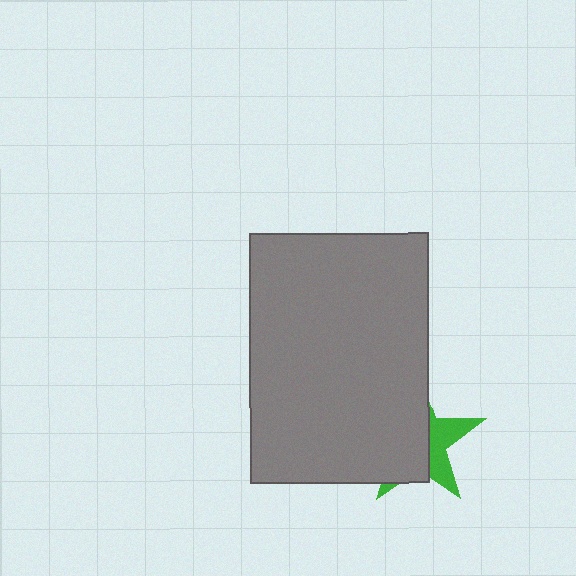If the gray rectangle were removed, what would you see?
You would see the complete green star.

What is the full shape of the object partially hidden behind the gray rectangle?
The partially hidden object is a green star.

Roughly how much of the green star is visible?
A small part of it is visible (roughly 35%).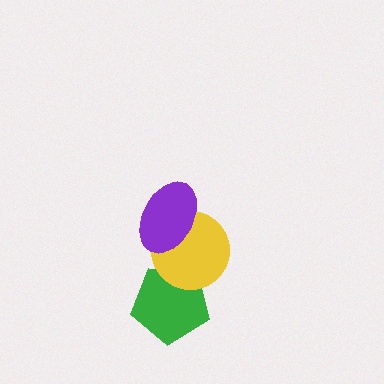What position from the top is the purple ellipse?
The purple ellipse is 1st from the top.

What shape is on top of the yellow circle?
The purple ellipse is on top of the yellow circle.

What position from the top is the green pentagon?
The green pentagon is 3rd from the top.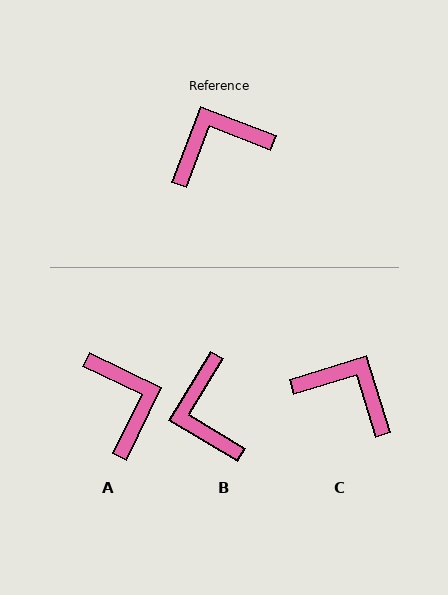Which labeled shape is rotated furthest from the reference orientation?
A, about 95 degrees away.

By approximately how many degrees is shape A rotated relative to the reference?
Approximately 95 degrees clockwise.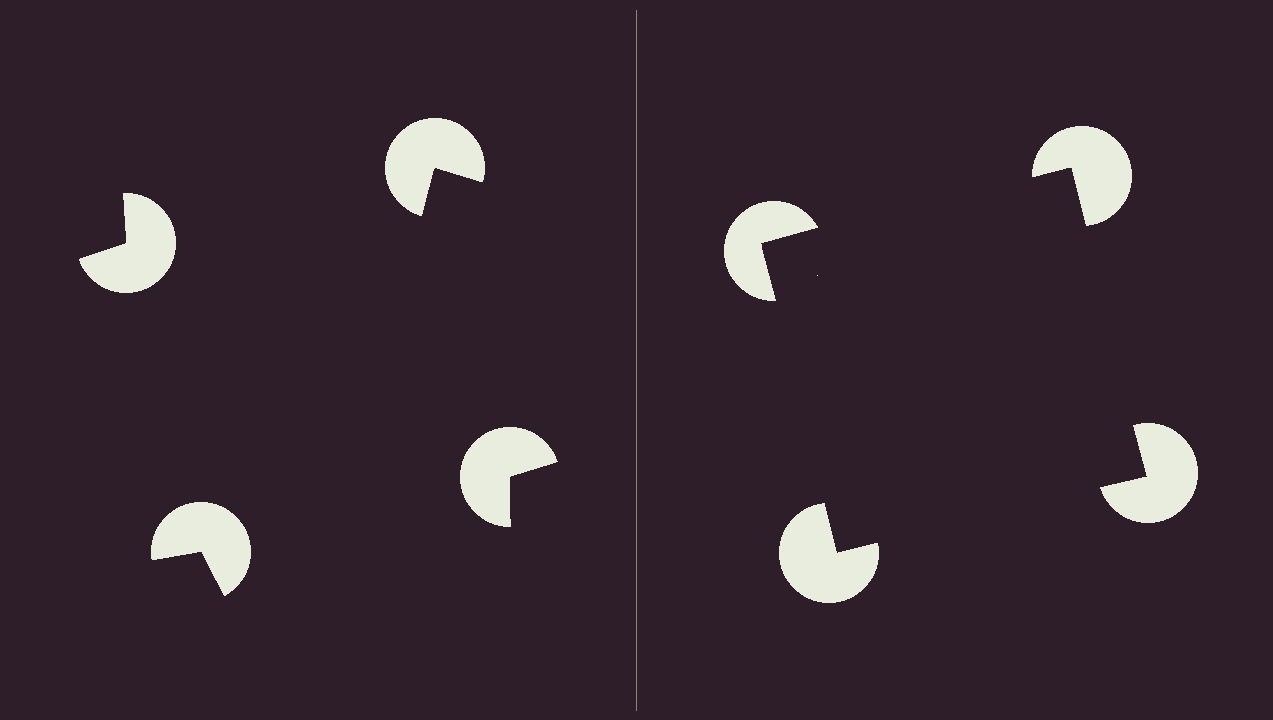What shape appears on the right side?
An illusory square.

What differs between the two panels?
The pac-man discs are positioned identically on both sides; only the wedge orientations differ. On the right they align to a square; on the left they are misaligned.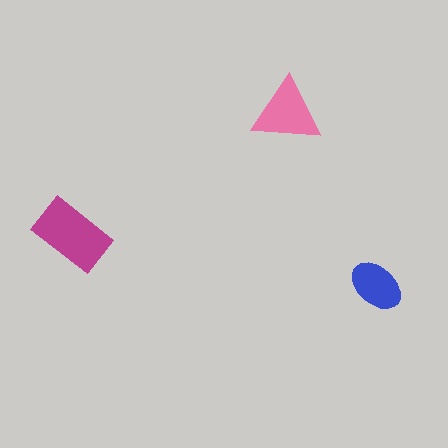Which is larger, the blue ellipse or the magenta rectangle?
The magenta rectangle.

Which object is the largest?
The magenta rectangle.